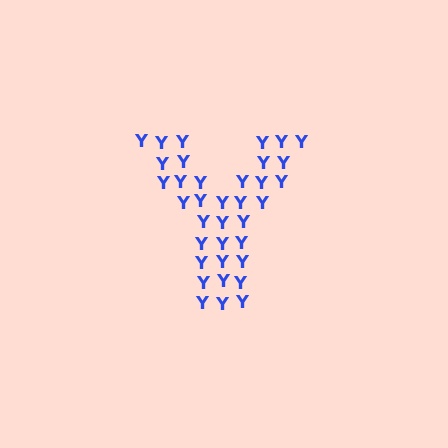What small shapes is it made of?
It is made of small letter Y's.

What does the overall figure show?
The overall figure shows the letter Y.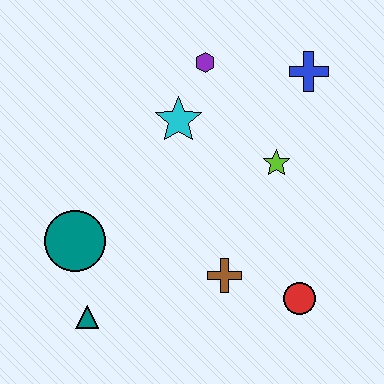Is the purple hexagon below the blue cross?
No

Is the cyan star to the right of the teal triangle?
Yes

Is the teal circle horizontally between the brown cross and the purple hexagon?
No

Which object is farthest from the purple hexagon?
The teal triangle is farthest from the purple hexagon.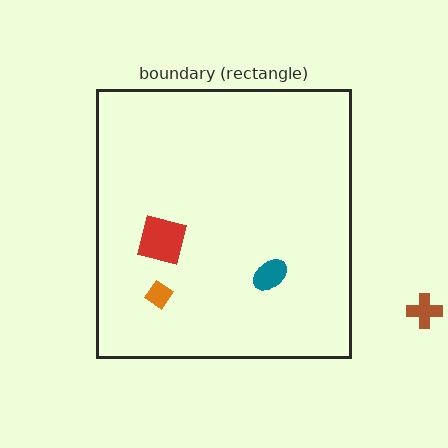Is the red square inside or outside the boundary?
Inside.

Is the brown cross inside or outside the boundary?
Outside.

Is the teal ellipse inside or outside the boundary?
Inside.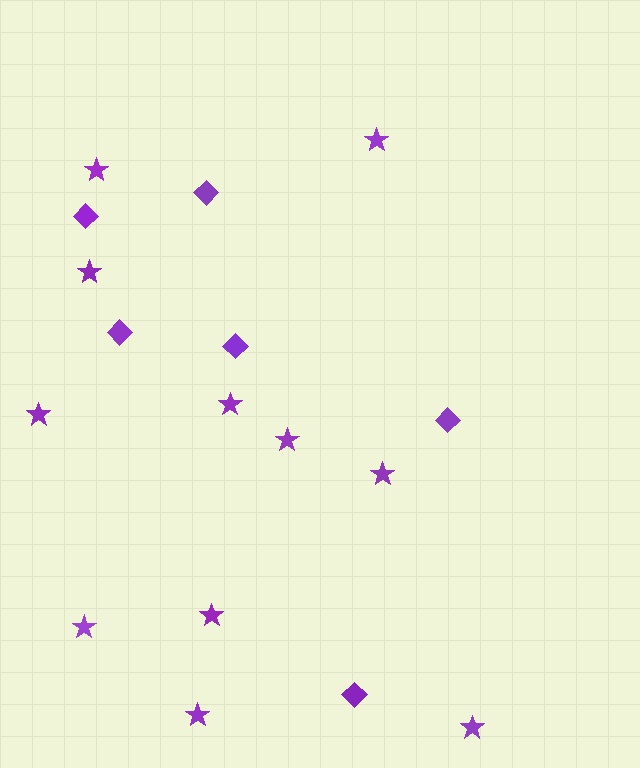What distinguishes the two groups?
There are 2 groups: one group of stars (11) and one group of diamonds (6).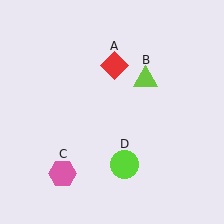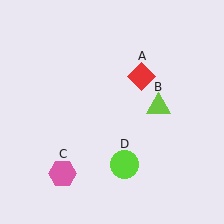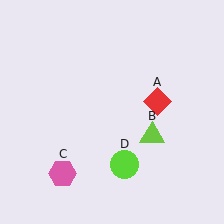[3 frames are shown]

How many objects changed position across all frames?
2 objects changed position: red diamond (object A), lime triangle (object B).